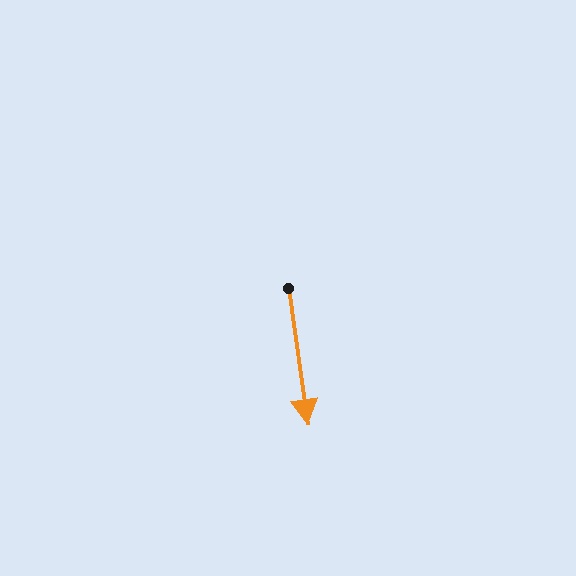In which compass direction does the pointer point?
South.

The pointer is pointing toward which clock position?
Roughly 6 o'clock.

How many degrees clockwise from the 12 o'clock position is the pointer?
Approximately 172 degrees.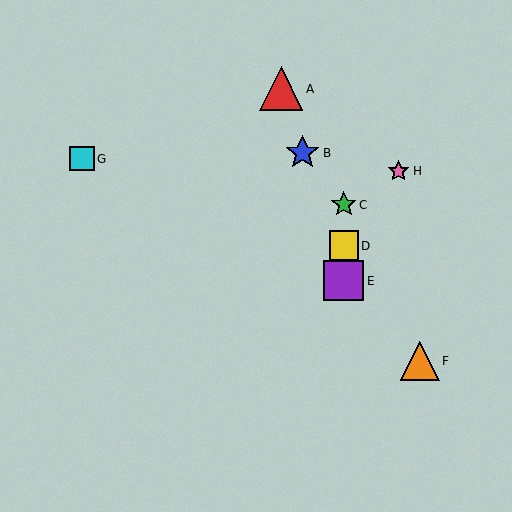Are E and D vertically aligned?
Yes, both are at x≈344.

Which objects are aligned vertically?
Objects C, D, E are aligned vertically.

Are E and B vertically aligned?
No, E is at x≈344 and B is at x≈303.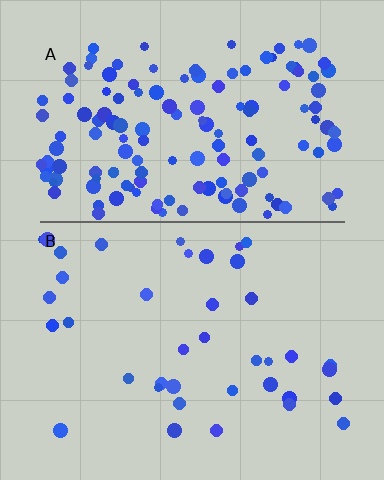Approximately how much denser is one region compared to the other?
Approximately 3.7× — region A over region B.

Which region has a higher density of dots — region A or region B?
A (the top).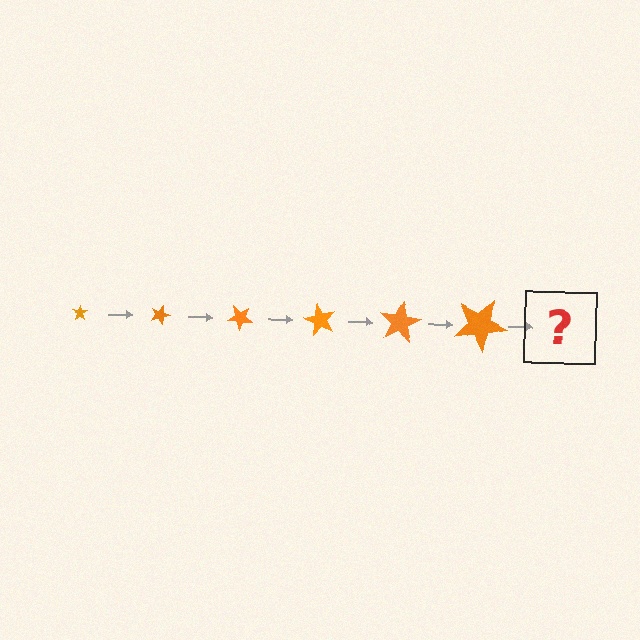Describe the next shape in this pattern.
It should be a star, larger than the previous one and rotated 120 degrees from the start.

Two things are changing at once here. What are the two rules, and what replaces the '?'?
The two rules are that the star grows larger each step and it rotates 20 degrees each step. The '?' should be a star, larger than the previous one and rotated 120 degrees from the start.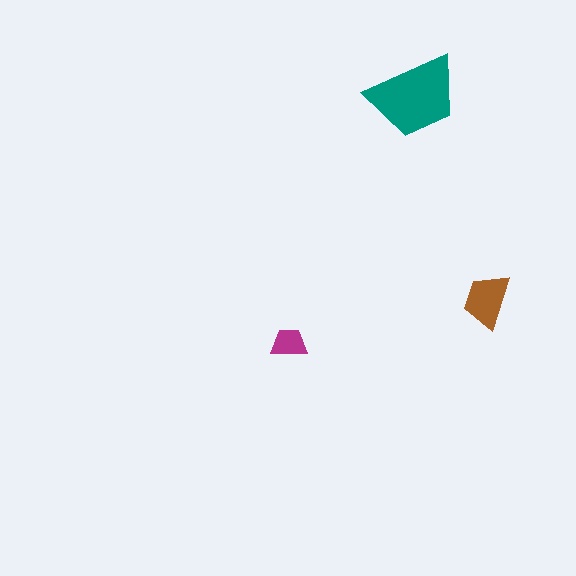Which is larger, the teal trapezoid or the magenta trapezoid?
The teal one.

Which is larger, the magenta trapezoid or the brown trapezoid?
The brown one.